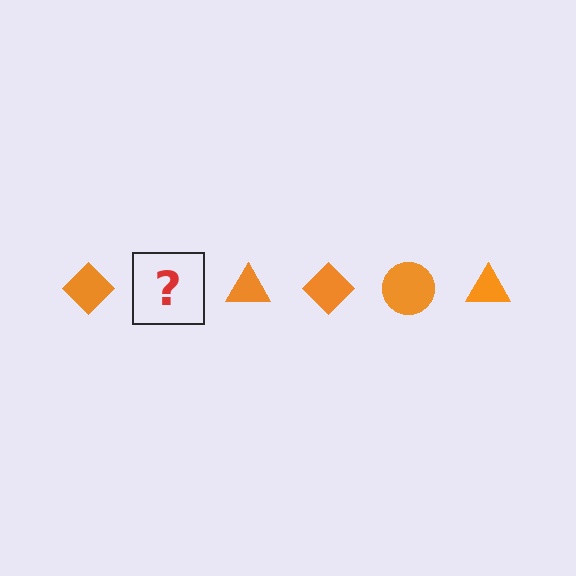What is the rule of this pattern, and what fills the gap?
The rule is that the pattern cycles through diamond, circle, triangle shapes in orange. The gap should be filled with an orange circle.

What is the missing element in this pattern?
The missing element is an orange circle.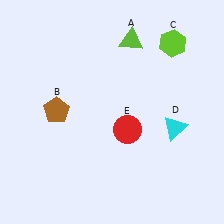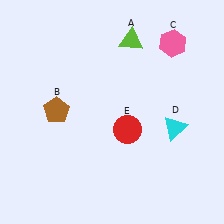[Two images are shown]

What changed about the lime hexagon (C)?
In Image 1, C is lime. In Image 2, it changed to pink.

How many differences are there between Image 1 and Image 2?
There is 1 difference between the two images.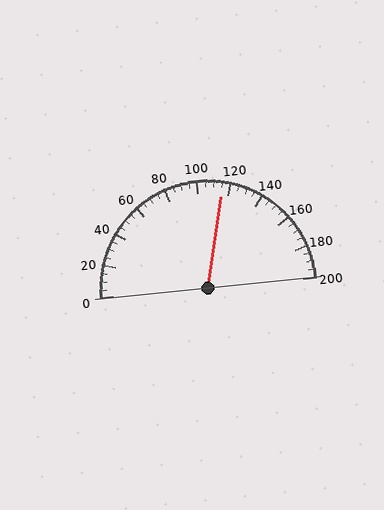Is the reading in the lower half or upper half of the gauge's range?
The reading is in the upper half of the range (0 to 200).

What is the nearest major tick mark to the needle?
The nearest major tick mark is 120.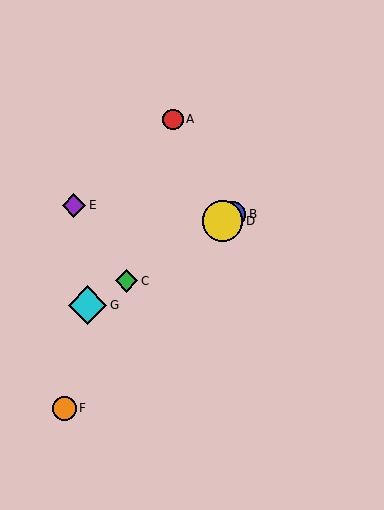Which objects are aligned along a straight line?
Objects B, C, D, G are aligned along a straight line.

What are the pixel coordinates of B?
Object B is at (233, 214).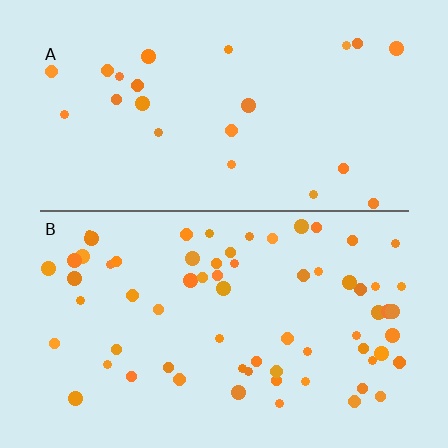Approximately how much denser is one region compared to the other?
Approximately 2.8× — region B over region A.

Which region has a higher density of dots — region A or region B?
B (the bottom).